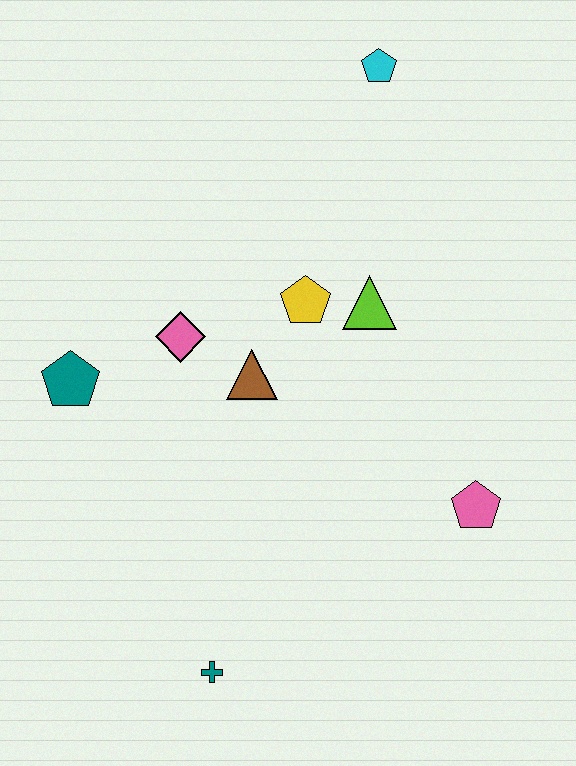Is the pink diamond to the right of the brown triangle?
No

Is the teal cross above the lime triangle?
No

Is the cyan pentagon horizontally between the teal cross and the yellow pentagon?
No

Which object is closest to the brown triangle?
The pink diamond is closest to the brown triangle.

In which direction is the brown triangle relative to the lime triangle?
The brown triangle is to the left of the lime triangle.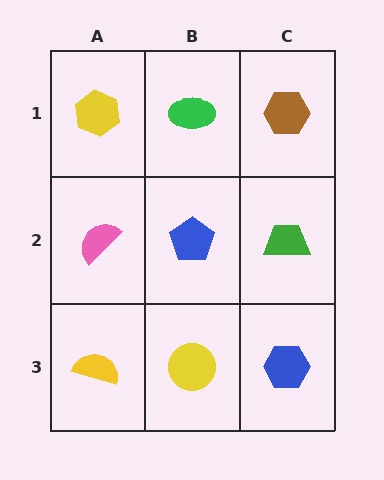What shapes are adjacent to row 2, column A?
A yellow hexagon (row 1, column A), a yellow semicircle (row 3, column A), a blue pentagon (row 2, column B).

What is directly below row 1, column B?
A blue pentagon.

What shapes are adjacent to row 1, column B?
A blue pentagon (row 2, column B), a yellow hexagon (row 1, column A), a brown hexagon (row 1, column C).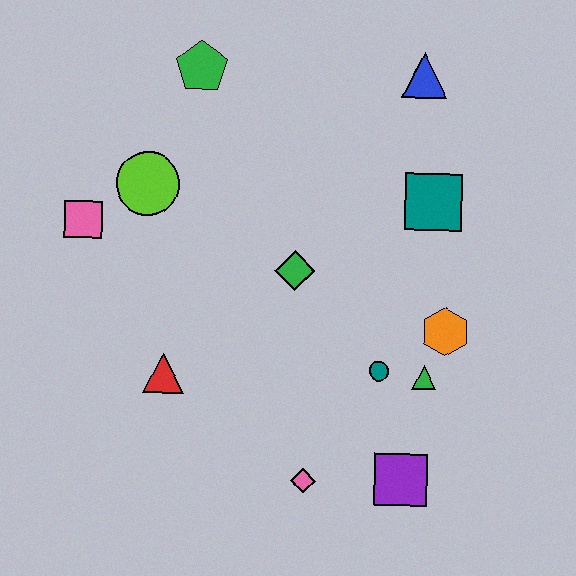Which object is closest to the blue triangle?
The teal square is closest to the blue triangle.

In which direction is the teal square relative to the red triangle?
The teal square is to the right of the red triangle.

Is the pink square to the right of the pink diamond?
No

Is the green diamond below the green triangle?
No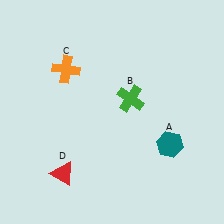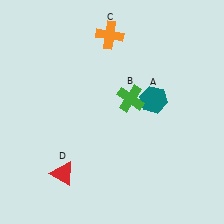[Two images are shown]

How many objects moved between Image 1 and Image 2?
2 objects moved between the two images.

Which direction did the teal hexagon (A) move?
The teal hexagon (A) moved up.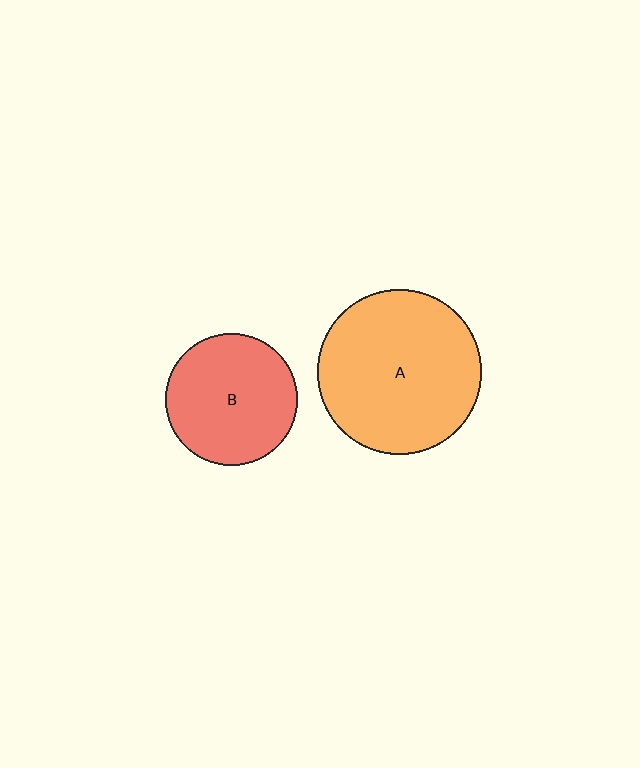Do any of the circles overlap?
No, none of the circles overlap.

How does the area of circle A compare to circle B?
Approximately 1.6 times.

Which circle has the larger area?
Circle A (orange).